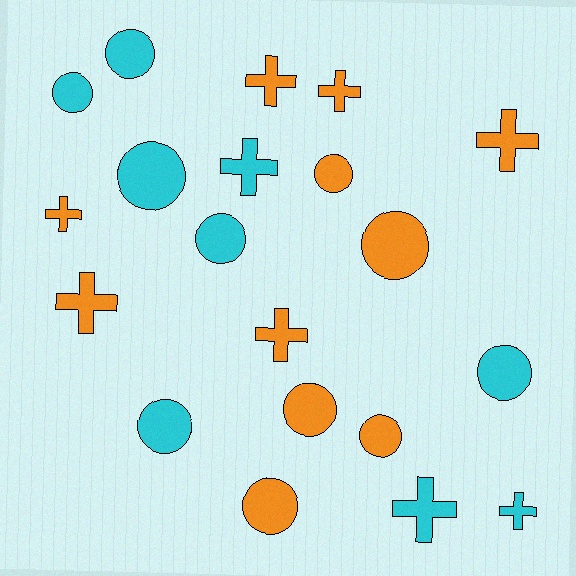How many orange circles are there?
There are 5 orange circles.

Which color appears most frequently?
Orange, with 11 objects.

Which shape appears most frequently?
Circle, with 11 objects.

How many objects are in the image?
There are 20 objects.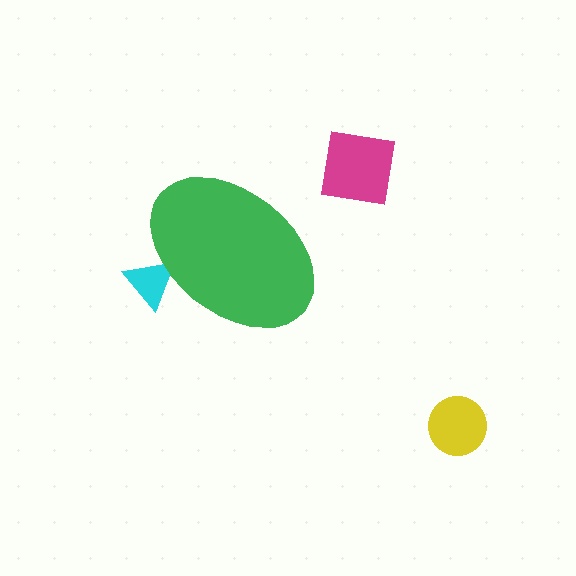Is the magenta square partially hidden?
No, the magenta square is fully visible.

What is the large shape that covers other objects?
A green ellipse.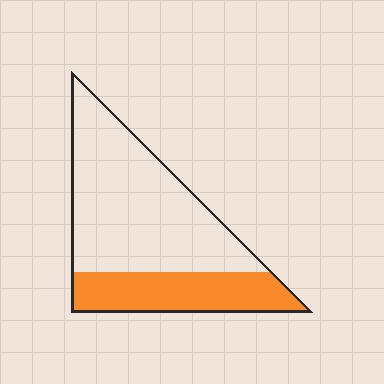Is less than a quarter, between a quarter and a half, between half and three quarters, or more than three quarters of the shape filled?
Between a quarter and a half.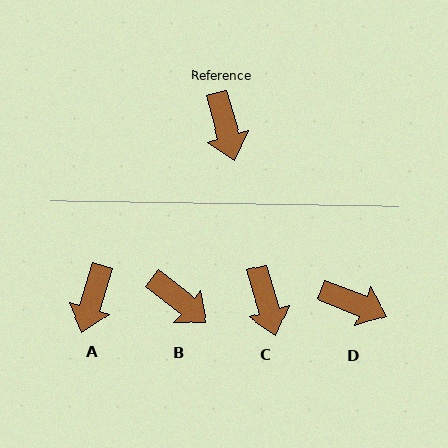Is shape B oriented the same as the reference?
No, it is off by about 35 degrees.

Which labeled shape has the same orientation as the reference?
C.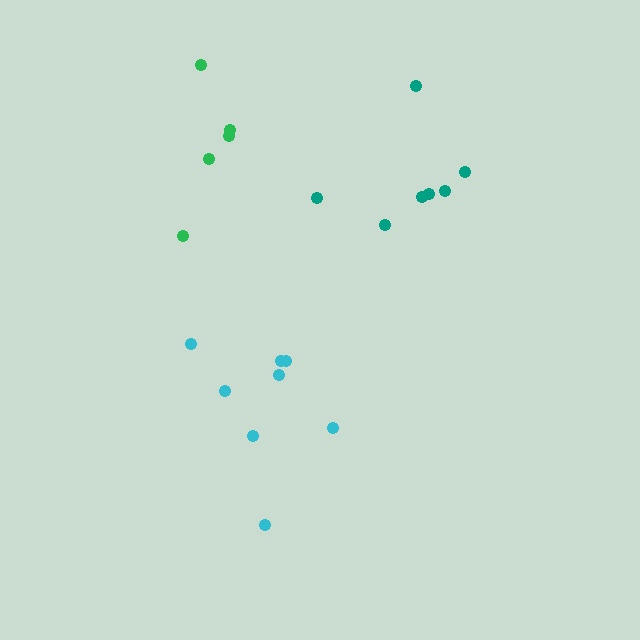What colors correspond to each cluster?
The clusters are colored: teal, cyan, green.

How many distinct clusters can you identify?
There are 3 distinct clusters.